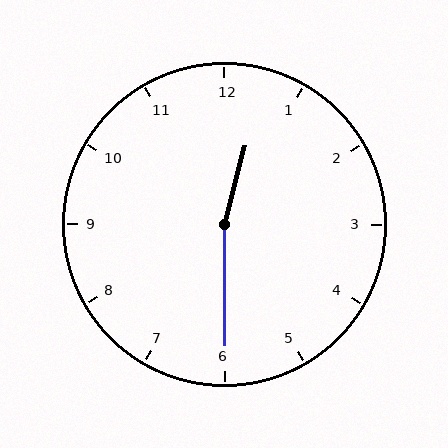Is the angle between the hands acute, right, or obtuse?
It is obtuse.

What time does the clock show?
12:30.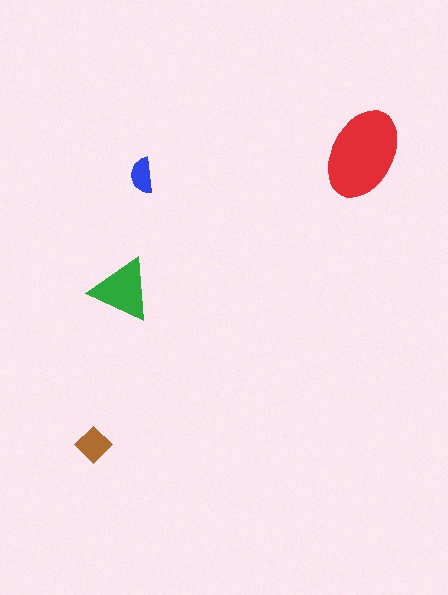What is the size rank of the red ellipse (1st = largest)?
1st.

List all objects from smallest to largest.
The blue semicircle, the brown diamond, the green triangle, the red ellipse.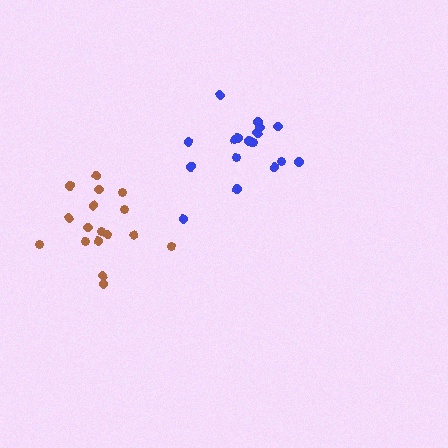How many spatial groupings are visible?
There are 2 spatial groupings.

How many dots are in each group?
Group 1: 17 dots, Group 2: 17 dots (34 total).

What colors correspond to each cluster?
The clusters are colored: brown, blue.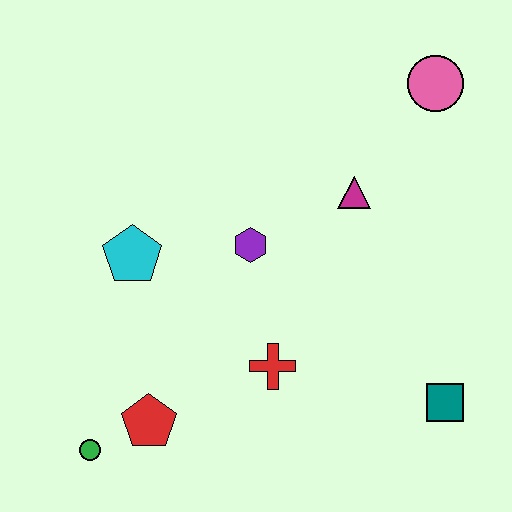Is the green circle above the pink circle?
No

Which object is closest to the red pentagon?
The green circle is closest to the red pentagon.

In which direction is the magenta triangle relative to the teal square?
The magenta triangle is above the teal square.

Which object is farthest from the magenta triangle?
The green circle is farthest from the magenta triangle.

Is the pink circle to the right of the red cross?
Yes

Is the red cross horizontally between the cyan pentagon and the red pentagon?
No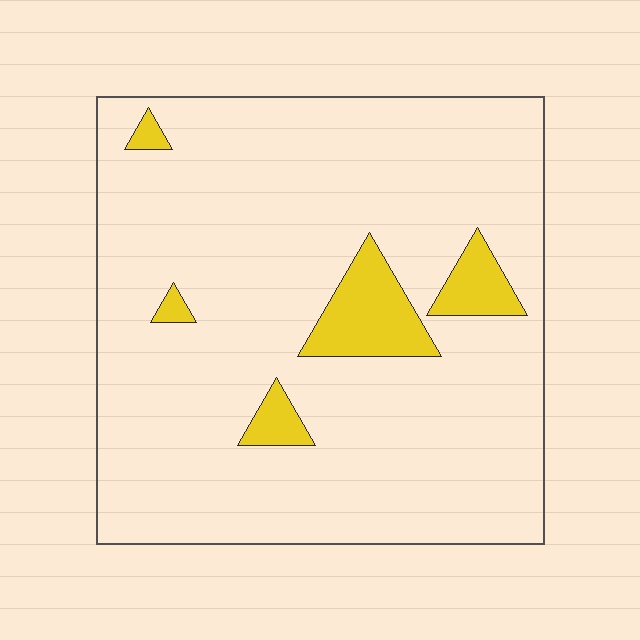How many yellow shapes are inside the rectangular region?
5.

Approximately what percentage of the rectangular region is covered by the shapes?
Approximately 10%.